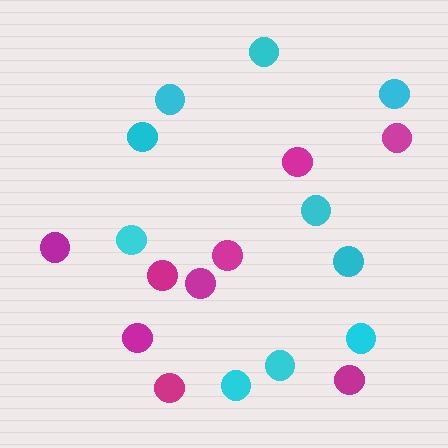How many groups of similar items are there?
There are 2 groups: one group of cyan circles (10) and one group of magenta circles (9).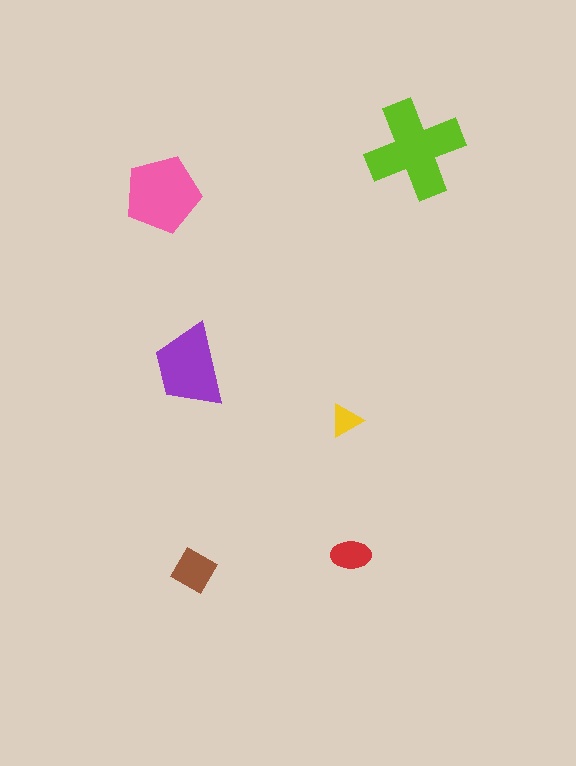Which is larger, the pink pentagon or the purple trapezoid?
The pink pentagon.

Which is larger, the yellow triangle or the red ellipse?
The red ellipse.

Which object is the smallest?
The yellow triangle.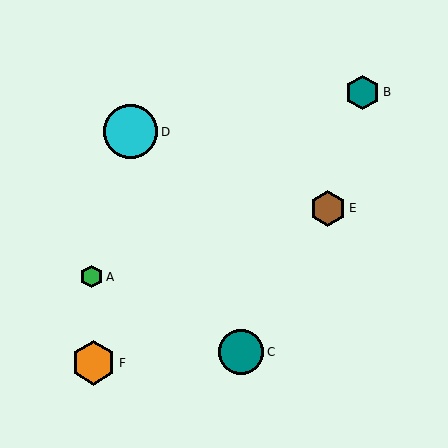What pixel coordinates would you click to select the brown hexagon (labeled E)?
Click at (328, 208) to select the brown hexagon E.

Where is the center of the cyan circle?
The center of the cyan circle is at (131, 132).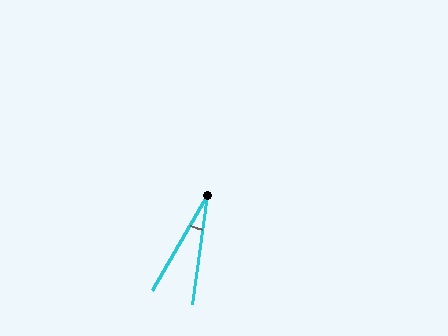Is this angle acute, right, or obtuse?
It is acute.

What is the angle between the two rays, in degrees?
Approximately 22 degrees.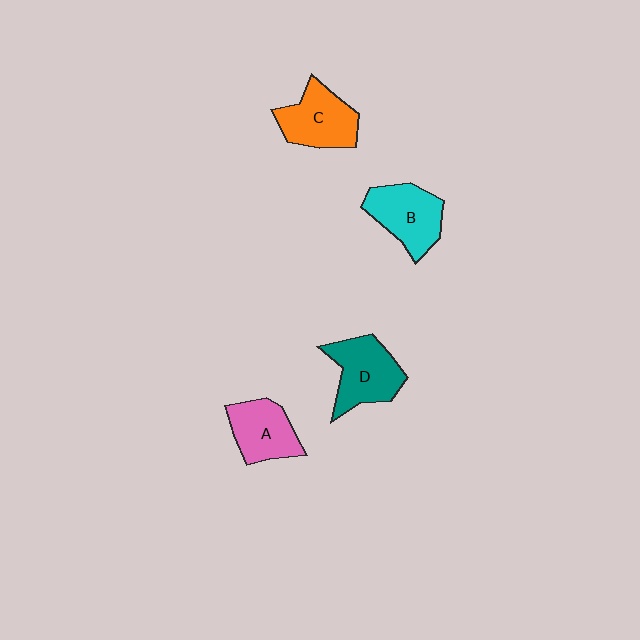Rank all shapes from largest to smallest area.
From largest to smallest: D (teal), B (cyan), C (orange), A (pink).